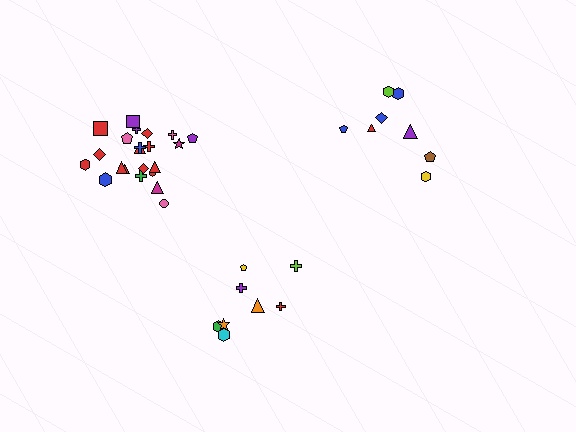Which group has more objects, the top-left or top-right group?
The top-left group.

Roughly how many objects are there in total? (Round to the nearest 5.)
Roughly 40 objects in total.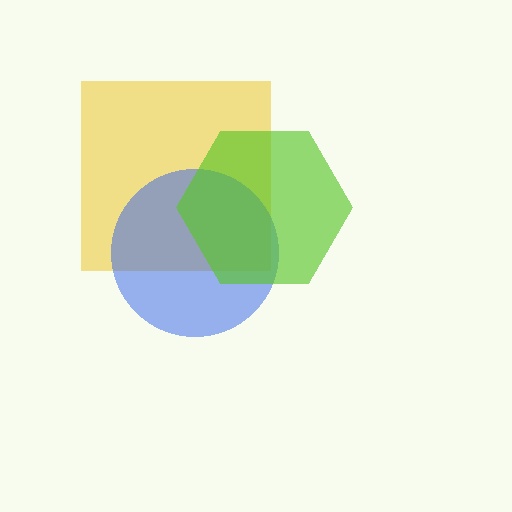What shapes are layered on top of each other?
The layered shapes are: a yellow square, a blue circle, a lime hexagon.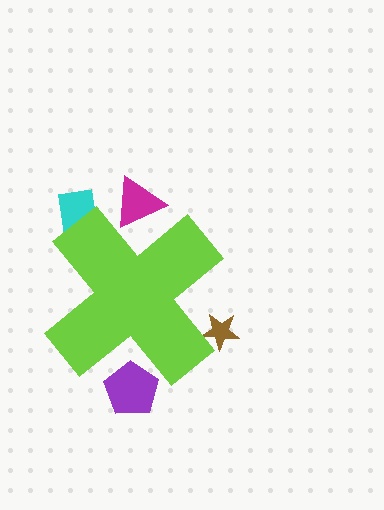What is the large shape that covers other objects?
A lime cross.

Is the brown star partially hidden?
Yes, the brown star is partially hidden behind the lime cross.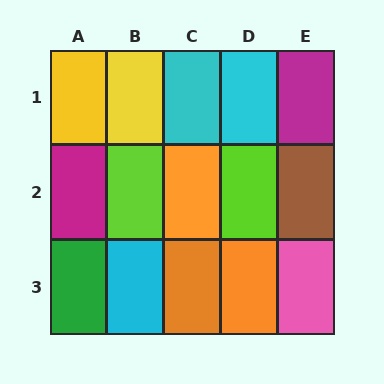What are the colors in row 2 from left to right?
Magenta, lime, orange, lime, brown.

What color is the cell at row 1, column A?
Yellow.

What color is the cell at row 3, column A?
Green.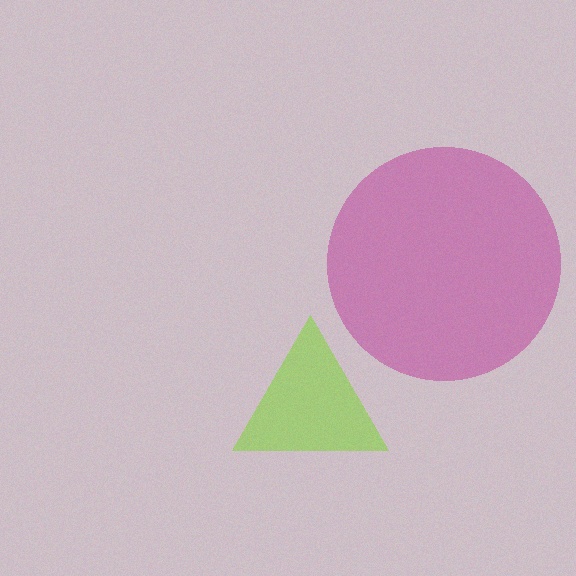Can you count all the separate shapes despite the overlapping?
Yes, there are 2 separate shapes.